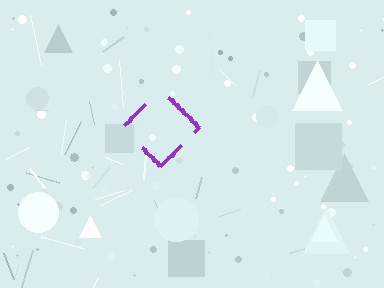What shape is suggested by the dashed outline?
The dashed outline suggests a diamond.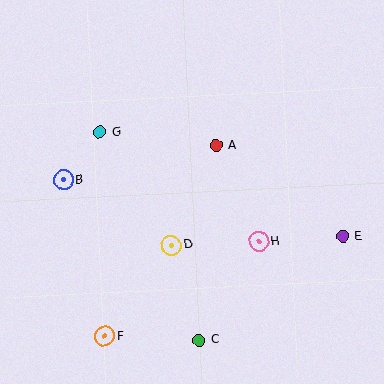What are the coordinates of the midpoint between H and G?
The midpoint between H and G is at (179, 187).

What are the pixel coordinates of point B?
Point B is at (63, 180).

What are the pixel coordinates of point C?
Point C is at (199, 340).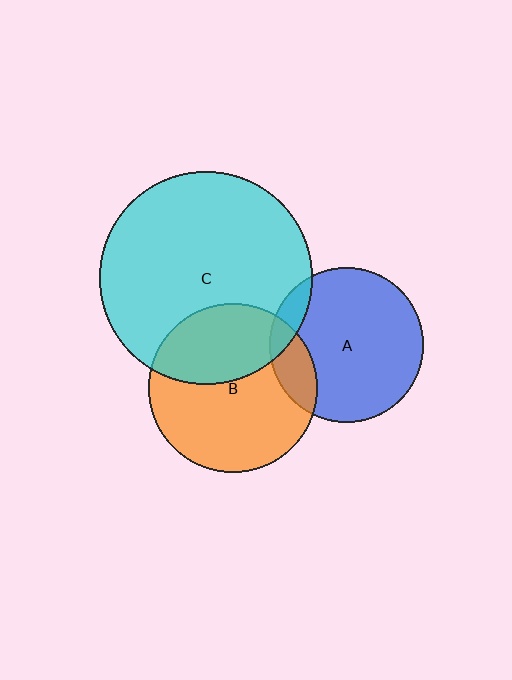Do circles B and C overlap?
Yes.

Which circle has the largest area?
Circle C (cyan).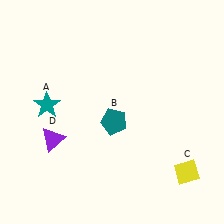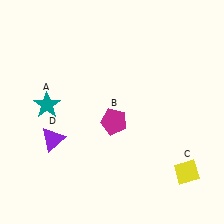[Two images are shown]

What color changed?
The pentagon (B) changed from teal in Image 1 to magenta in Image 2.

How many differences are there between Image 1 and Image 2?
There is 1 difference between the two images.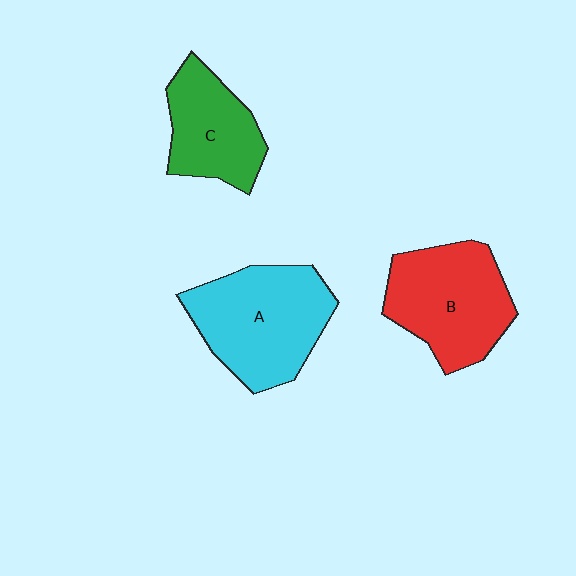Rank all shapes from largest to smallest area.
From largest to smallest: A (cyan), B (red), C (green).